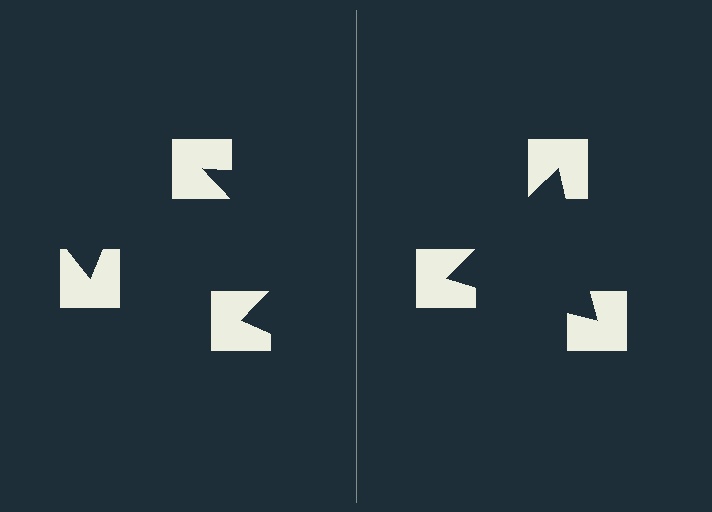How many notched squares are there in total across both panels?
6 — 3 on each side.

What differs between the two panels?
The notched squares are positioned identically on both sides; only the wedge orientations differ. On the right they align to a triangle; on the left they are misaligned.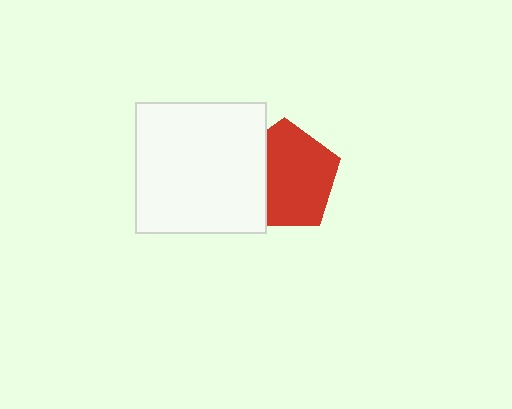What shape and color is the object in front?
The object in front is a white square.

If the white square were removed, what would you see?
You would see the complete red pentagon.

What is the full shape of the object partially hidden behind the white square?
The partially hidden object is a red pentagon.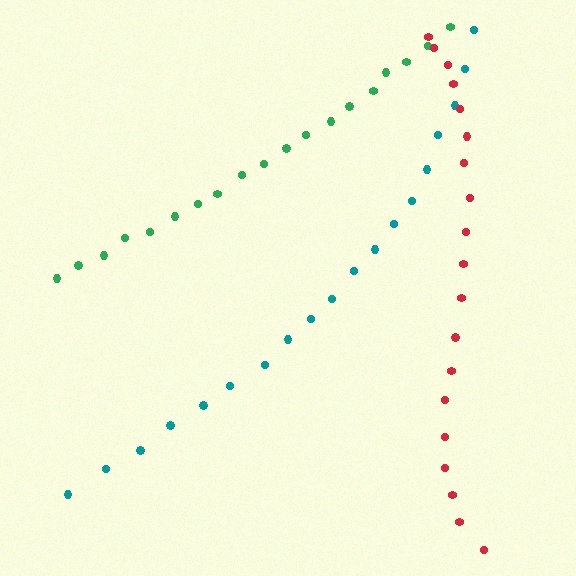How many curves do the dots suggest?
There are 3 distinct paths.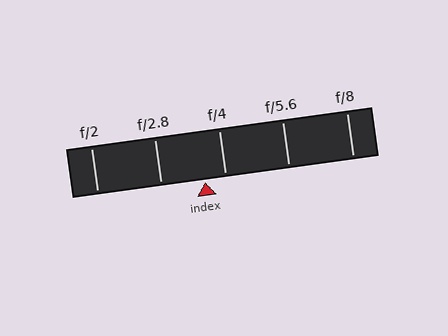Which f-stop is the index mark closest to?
The index mark is closest to f/4.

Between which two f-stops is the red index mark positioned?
The index mark is between f/2.8 and f/4.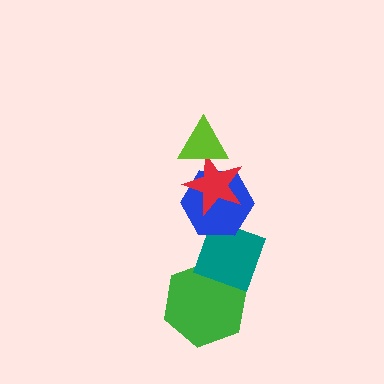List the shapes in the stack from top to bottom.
From top to bottom: the lime triangle, the red star, the blue hexagon, the teal diamond, the green hexagon.